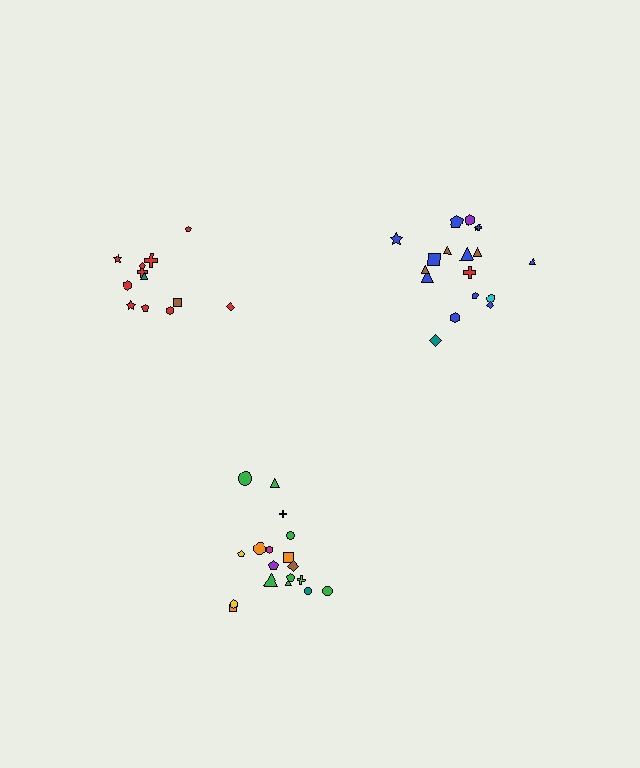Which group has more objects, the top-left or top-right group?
The top-right group.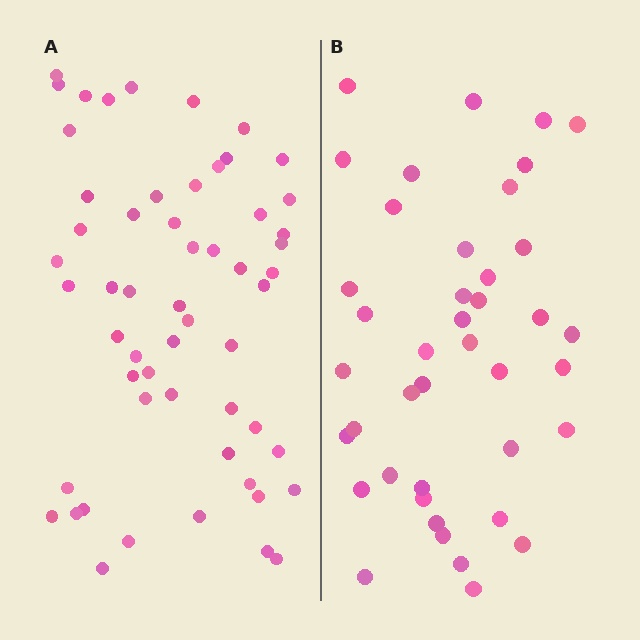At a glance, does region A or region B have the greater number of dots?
Region A (the left region) has more dots.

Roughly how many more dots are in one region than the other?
Region A has approximately 15 more dots than region B.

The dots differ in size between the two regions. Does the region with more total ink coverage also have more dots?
No. Region B has more total ink coverage because its dots are larger, but region A actually contains more individual dots. Total area can be misleading — the number of items is what matters here.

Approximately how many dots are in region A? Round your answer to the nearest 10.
About 60 dots. (The exact count is 56, which rounds to 60.)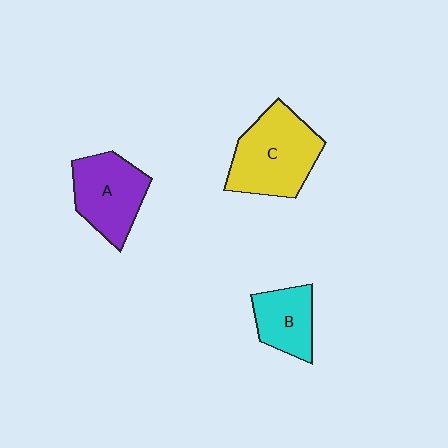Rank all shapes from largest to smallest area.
From largest to smallest: C (yellow), A (purple), B (cyan).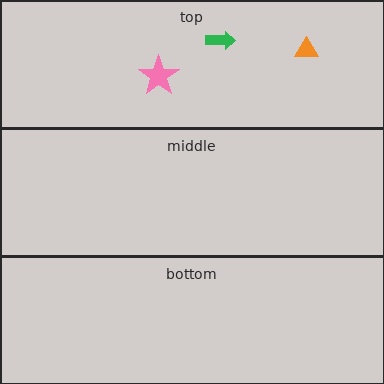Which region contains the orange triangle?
The top region.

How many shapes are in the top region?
3.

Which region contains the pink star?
The top region.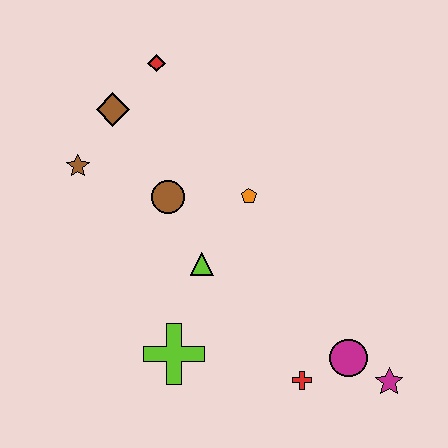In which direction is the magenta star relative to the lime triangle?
The magenta star is to the right of the lime triangle.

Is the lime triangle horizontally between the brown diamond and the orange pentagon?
Yes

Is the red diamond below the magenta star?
No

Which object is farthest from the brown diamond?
The magenta star is farthest from the brown diamond.